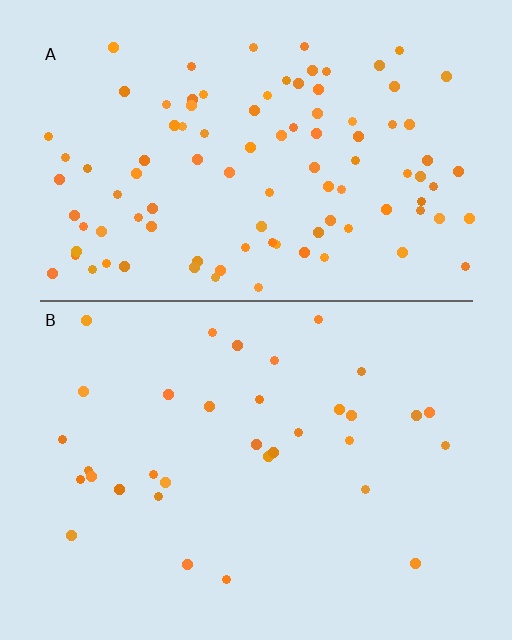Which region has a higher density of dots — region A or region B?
A (the top).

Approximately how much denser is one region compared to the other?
Approximately 2.9× — region A over region B.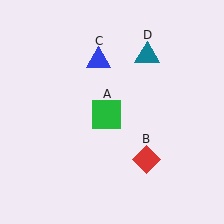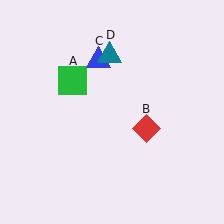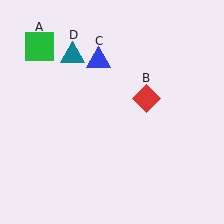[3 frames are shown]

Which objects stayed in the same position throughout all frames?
Blue triangle (object C) remained stationary.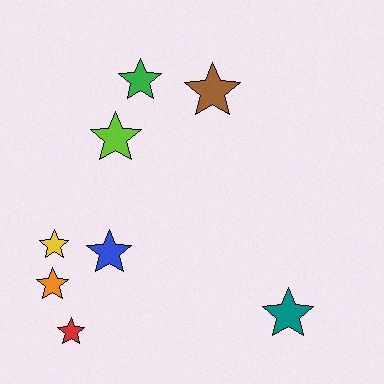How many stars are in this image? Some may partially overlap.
There are 8 stars.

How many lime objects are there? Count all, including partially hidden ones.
There is 1 lime object.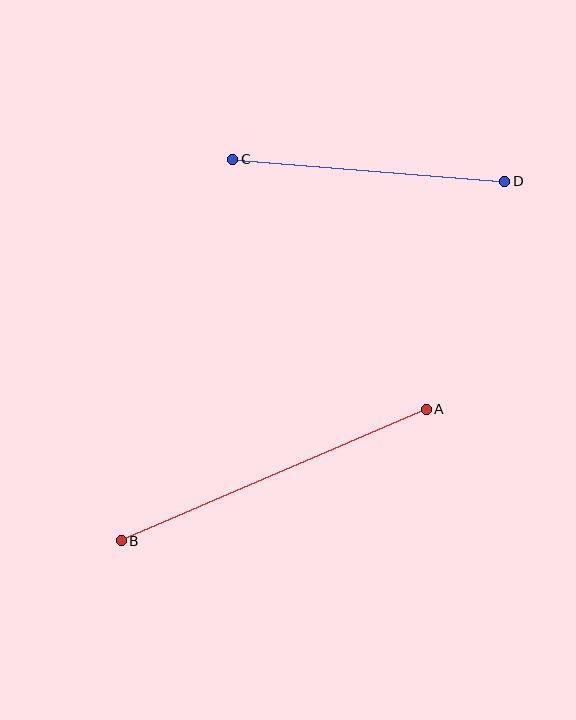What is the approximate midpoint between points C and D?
The midpoint is at approximately (369, 170) pixels.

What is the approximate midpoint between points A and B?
The midpoint is at approximately (274, 475) pixels.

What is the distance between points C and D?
The distance is approximately 273 pixels.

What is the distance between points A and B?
The distance is approximately 332 pixels.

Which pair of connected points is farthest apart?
Points A and B are farthest apart.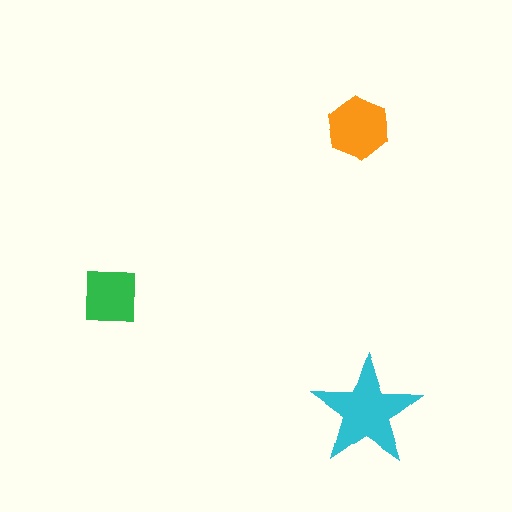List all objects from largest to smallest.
The cyan star, the orange hexagon, the green square.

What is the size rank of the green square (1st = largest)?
3rd.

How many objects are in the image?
There are 3 objects in the image.